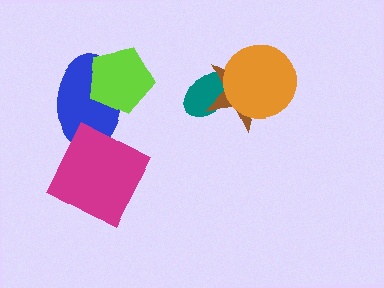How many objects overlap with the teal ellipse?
2 objects overlap with the teal ellipse.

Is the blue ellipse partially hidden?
Yes, it is partially covered by another shape.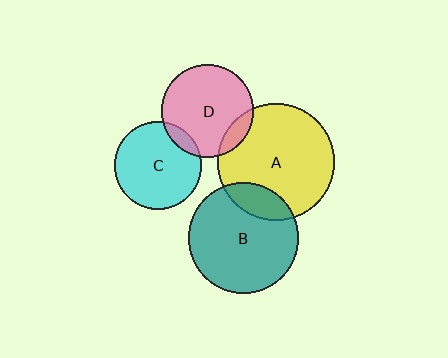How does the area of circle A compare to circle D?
Approximately 1.6 times.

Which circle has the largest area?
Circle A (yellow).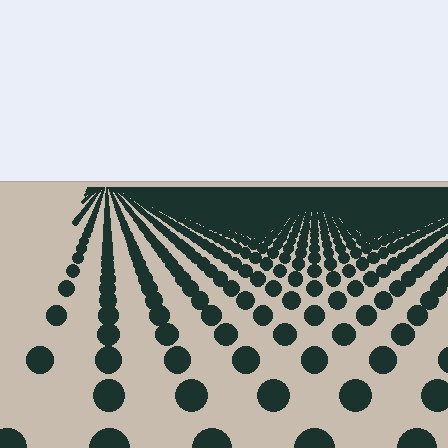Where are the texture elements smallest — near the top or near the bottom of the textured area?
Near the top.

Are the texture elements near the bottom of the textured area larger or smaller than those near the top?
Larger. Near the bottom, elements are closer to the viewer and appear at a bigger on-screen size.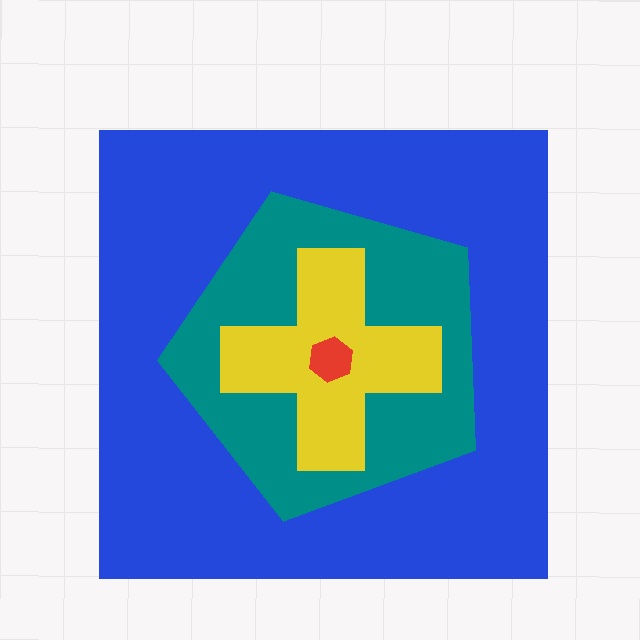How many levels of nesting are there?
4.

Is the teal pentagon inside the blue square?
Yes.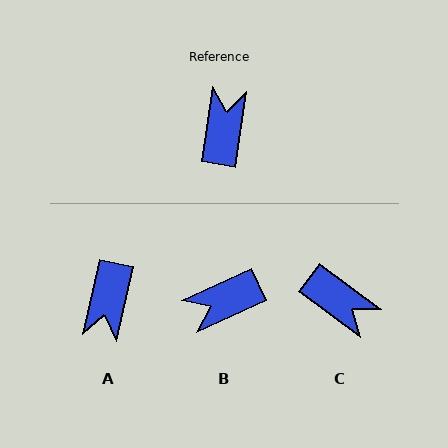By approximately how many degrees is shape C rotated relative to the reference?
Approximately 117 degrees clockwise.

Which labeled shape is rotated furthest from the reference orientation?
A, about 176 degrees away.